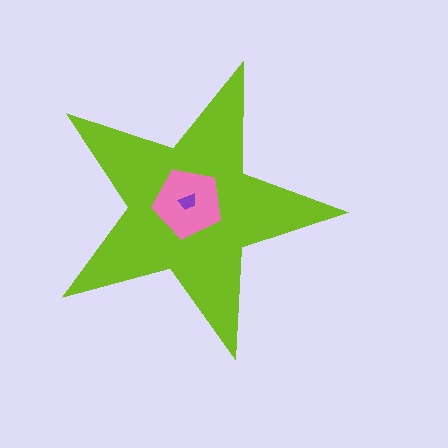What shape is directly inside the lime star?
The pink pentagon.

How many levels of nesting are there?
3.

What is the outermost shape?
The lime star.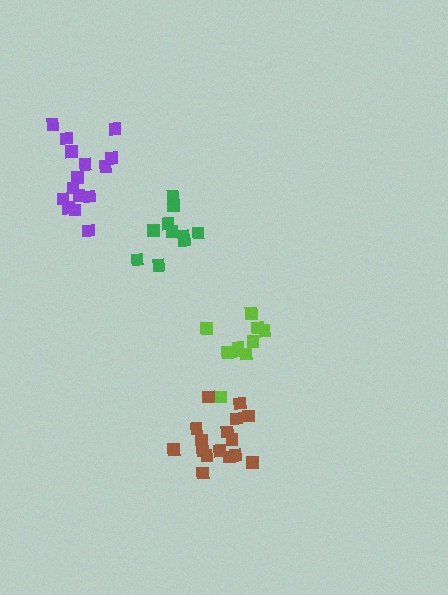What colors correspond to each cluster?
The clusters are colored: green, lime, brown, purple.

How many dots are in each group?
Group 1: 10 dots, Group 2: 10 dots, Group 3: 16 dots, Group 4: 15 dots (51 total).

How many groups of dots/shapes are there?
There are 4 groups.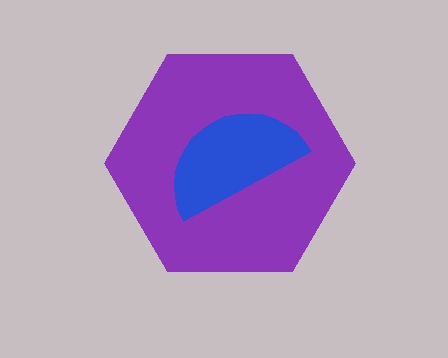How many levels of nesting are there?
2.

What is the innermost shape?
The blue semicircle.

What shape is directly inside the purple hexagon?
The blue semicircle.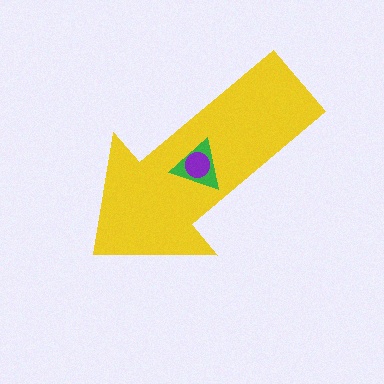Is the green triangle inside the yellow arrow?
Yes.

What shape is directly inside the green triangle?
The purple circle.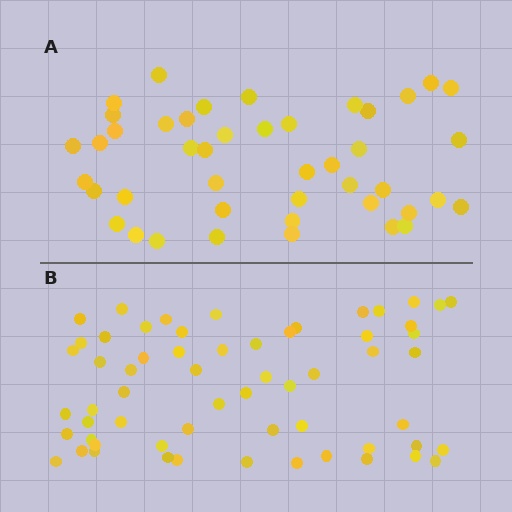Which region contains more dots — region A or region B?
Region B (the bottom region) has more dots.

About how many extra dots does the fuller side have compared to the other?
Region B has approximately 15 more dots than region A.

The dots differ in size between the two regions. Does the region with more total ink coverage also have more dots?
No. Region A has more total ink coverage because its dots are larger, but region B actually contains more individual dots. Total area can be misleading — the number of items is what matters here.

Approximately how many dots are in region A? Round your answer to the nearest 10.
About 40 dots. (The exact count is 44, which rounds to 40.)